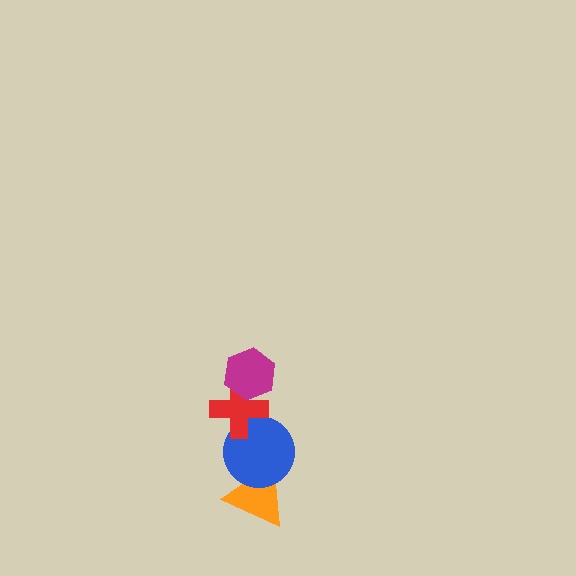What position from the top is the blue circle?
The blue circle is 3rd from the top.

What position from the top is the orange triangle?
The orange triangle is 4th from the top.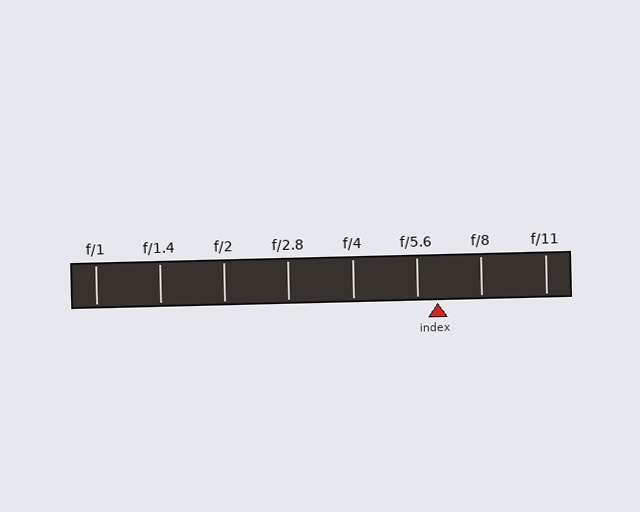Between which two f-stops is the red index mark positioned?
The index mark is between f/5.6 and f/8.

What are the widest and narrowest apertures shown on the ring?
The widest aperture shown is f/1 and the narrowest is f/11.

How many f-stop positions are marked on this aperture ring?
There are 8 f-stop positions marked.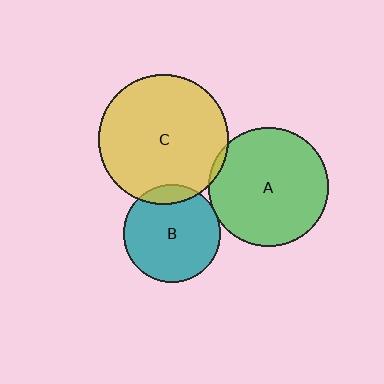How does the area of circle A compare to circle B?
Approximately 1.5 times.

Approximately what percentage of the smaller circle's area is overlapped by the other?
Approximately 10%.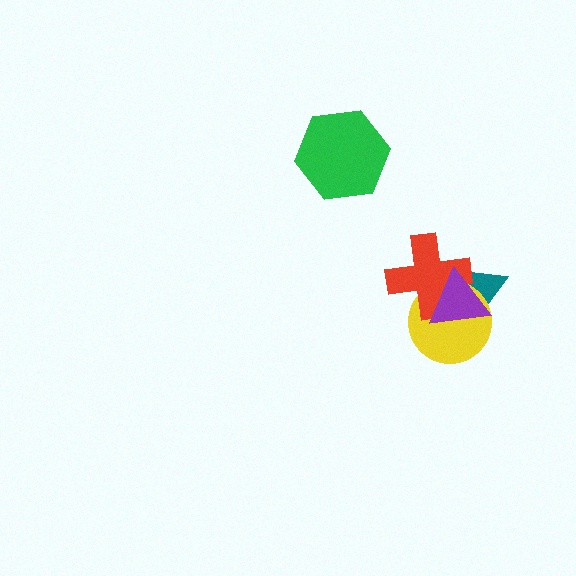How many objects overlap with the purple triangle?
3 objects overlap with the purple triangle.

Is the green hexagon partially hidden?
No, no other shape covers it.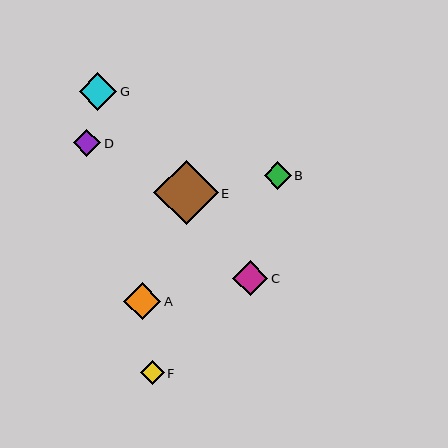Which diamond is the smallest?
Diamond F is the smallest with a size of approximately 24 pixels.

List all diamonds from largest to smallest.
From largest to smallest: E, G, A, C, D, B, F.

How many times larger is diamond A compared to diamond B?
Diamond A is approximately 1.4 times the size of diamond B.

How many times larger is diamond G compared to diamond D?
Diamond G is approximately 1.4 times the size of diamond D.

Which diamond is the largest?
Diamond E is the largest with a size of approximately 64 pixels.